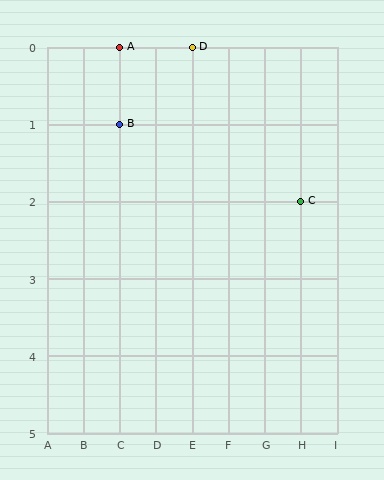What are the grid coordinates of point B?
Point B is at grid coordinates (C, 1).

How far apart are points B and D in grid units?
Points B and D are 2 columns and 1 row apart (about 2.2 grid units diagonally).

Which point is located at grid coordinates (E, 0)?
Point D is at (E, 0).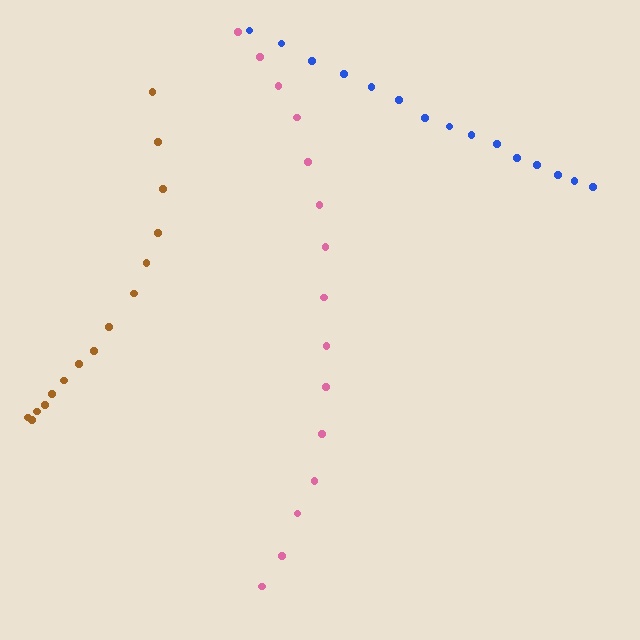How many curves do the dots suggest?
There are 3 distinct paths.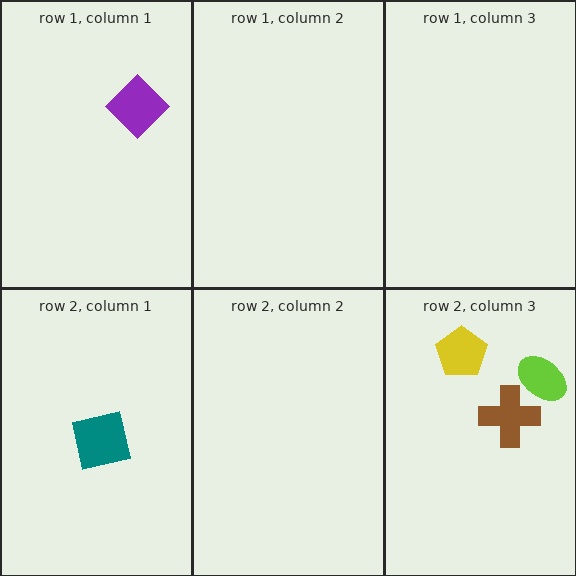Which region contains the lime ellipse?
The row 2, column 3 region.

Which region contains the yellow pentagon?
The row 2, column 3 region.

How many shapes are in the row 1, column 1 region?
1.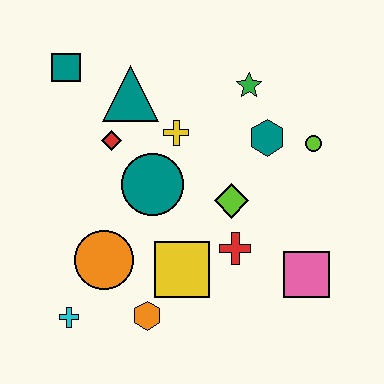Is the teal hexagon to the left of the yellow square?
No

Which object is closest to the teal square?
The teal triangle is closest to the teal square.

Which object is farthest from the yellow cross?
The cyan cross is farthest from the yellow cross.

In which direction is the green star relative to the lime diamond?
The green star is above the lime diamond.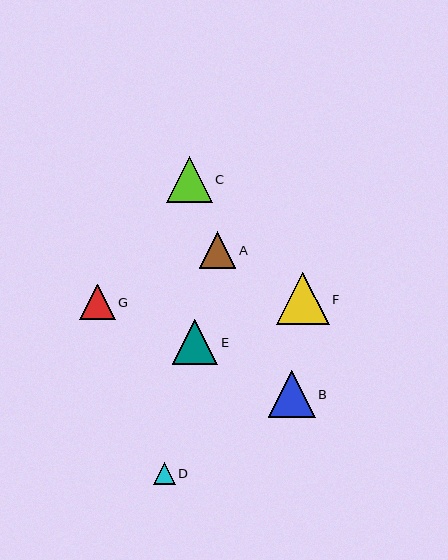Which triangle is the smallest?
Triangle D is the smallest with a size of approximately 22 pixels.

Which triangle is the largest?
Triangle F is the largest with a size of approximately 53 pixels.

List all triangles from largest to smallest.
From largest to smallest: F, B, C, E, A, G, D.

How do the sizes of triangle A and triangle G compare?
Triangle A and triangle G are approximately the same size.